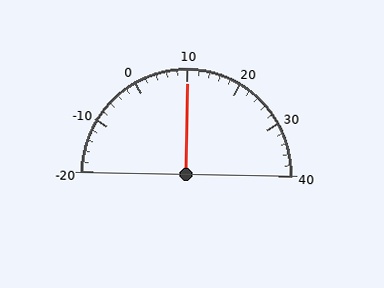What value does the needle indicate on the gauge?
The needle indicates approximately 10.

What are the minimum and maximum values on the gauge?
The gauge ranges from -20 to 40.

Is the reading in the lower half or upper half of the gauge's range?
The reading is in the upper half of the range (-20 to 40).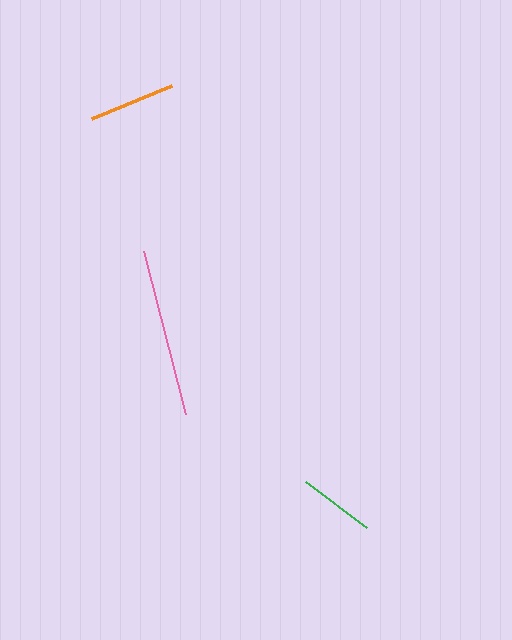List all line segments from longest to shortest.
From longest to shortest: pink, orange, green.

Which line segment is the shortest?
The green line is the shortest at approximately 76 pixels.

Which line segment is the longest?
The pink line is the longest at approximately 169 pixels.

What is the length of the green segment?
The green segment is approximately 76 pixels long.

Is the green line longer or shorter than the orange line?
The orange line is longer than the green line.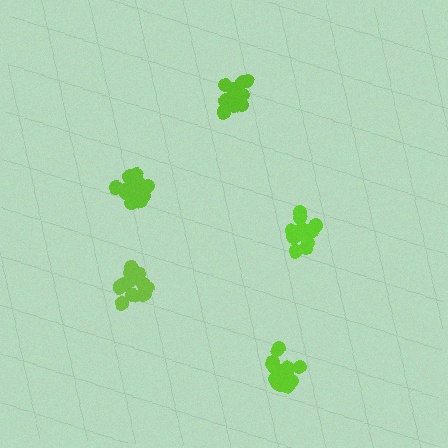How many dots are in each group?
Group 1: 14 dots, Group 2: 18 dots, Group 3: 14 dots, Group 4: 17 dots, Group 5: 13 dots (76 total).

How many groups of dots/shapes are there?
There are 5 groups.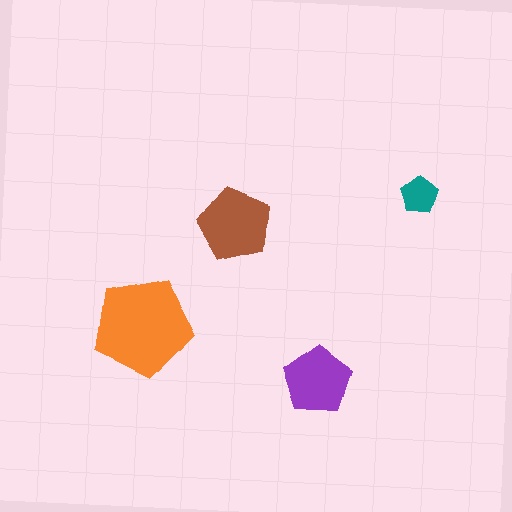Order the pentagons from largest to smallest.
the orange one, the brown one, the purple one, the teal one.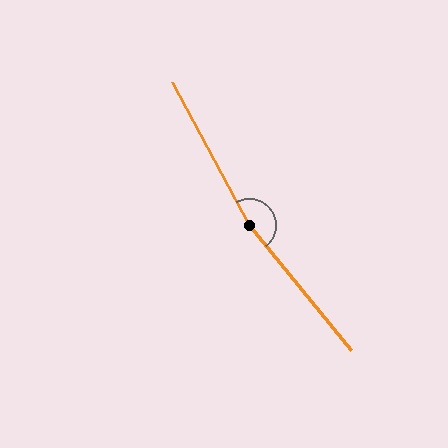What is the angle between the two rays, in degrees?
Approximately 169 degrees.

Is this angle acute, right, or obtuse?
It is obtuse.